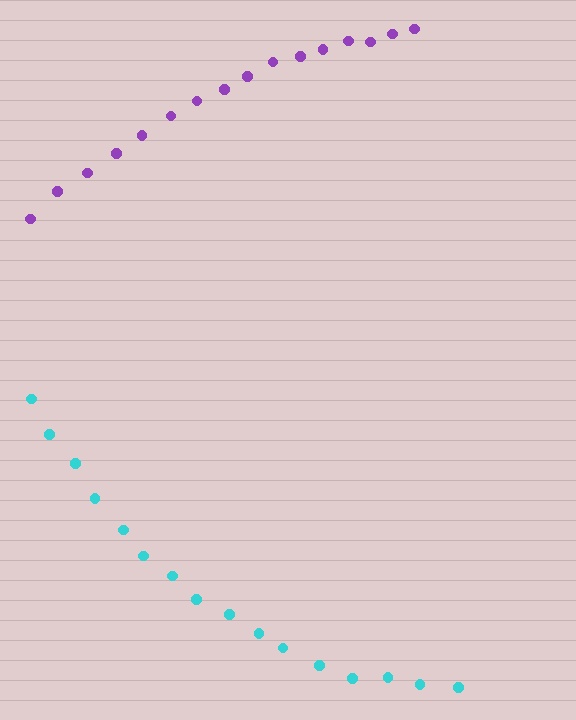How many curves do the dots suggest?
There are 2 distinct paths.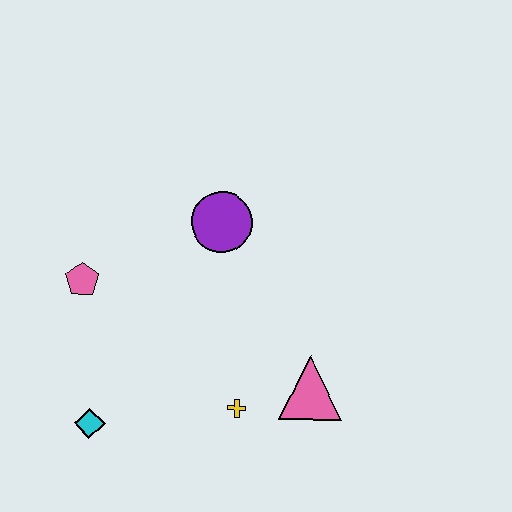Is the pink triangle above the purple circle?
No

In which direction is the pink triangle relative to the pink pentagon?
The pink triangle is to the right of the pink pentagon.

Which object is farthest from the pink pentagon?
The pink triangle is farthest from the pink pentagon.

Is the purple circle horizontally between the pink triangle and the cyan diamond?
Yes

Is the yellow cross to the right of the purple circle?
Yes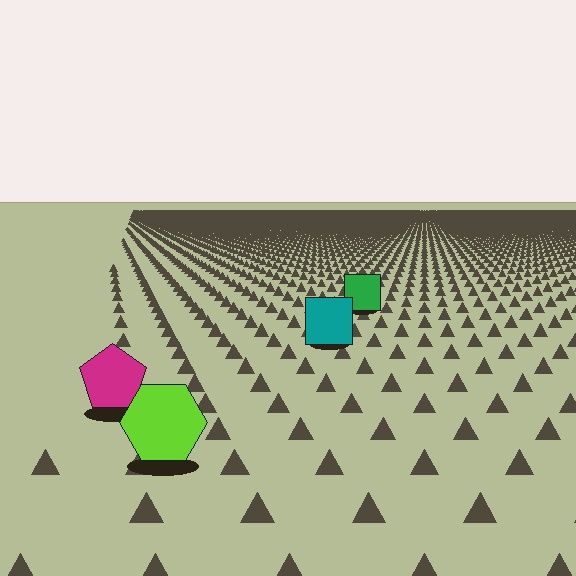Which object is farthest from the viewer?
The green square is farthest from the viewer. It appears smaller and the ground texture around it is denser.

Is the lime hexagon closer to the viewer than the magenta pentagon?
Yes. The lime hexagon is closer — you can tell from the texture gradient: the ground texture is coarser near it.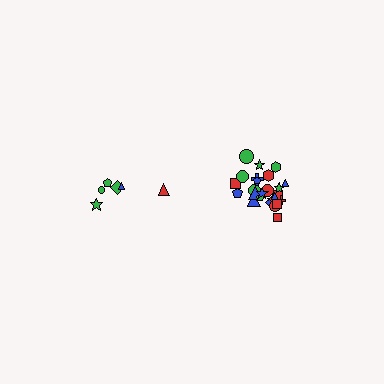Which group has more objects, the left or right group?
The right group.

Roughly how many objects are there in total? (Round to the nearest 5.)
Roughly 30 objects in total.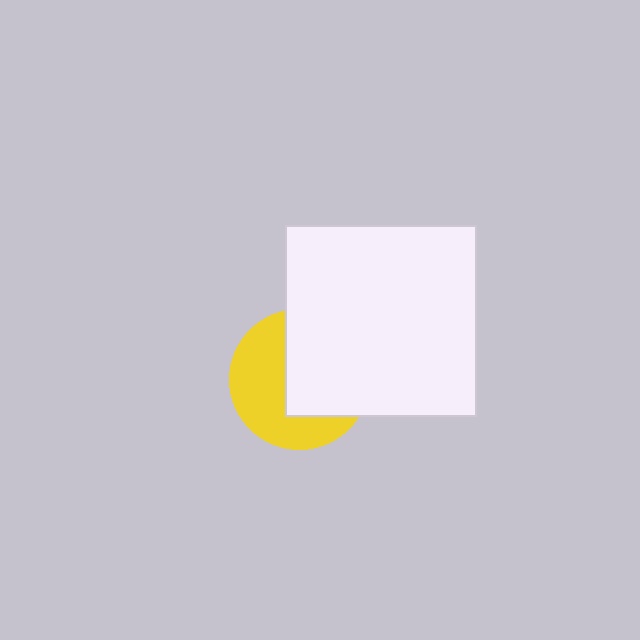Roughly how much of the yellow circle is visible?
About half of it is visible (roughly 49%).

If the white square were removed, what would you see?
You would see the complete yellow circle.